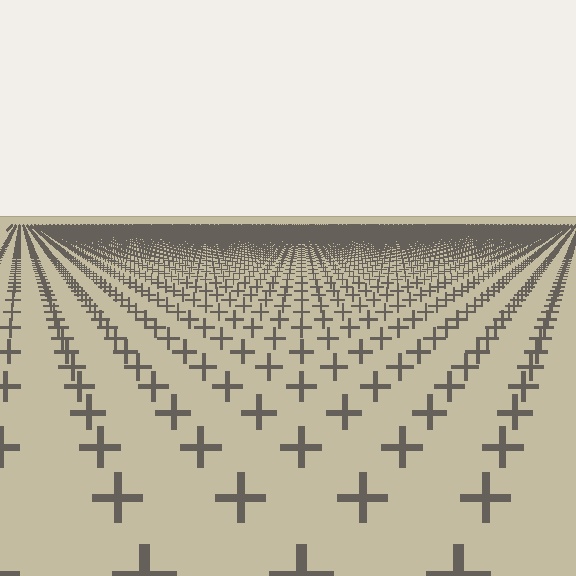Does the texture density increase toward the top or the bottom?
Density increases toward the top.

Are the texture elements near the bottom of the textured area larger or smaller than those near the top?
Larger. Near the bottom, elements are closer to the viewer and appear at a bigger on-screen size.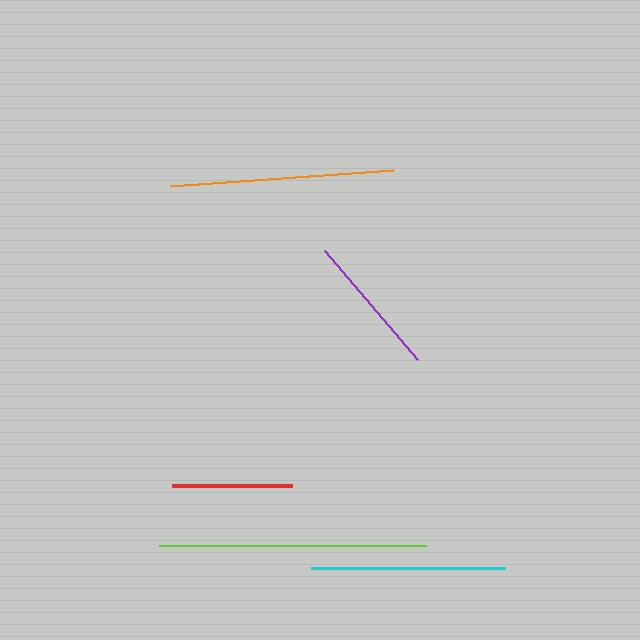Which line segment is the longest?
The lime line is the longest at approximately 266 pixels.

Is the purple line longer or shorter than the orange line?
The orange line is longer than the purple line.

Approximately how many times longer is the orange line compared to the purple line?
The orange line is approximately 1.6 times the length of the purple line.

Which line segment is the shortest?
The red line is the shortest at approximately 120 pixels.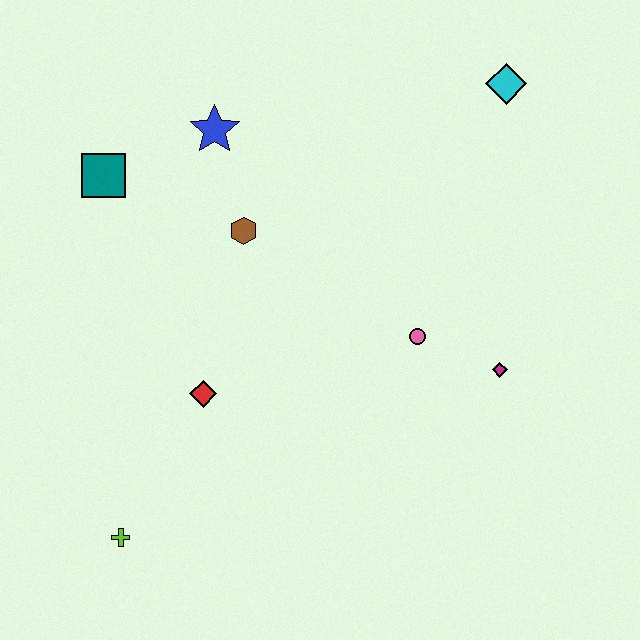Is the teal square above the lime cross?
Yes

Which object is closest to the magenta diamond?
The pink circle is closest to the magenta diamond.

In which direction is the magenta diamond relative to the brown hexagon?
The magenta diamond is to the right of the brown hexagon.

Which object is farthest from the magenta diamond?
The teal square is farthest from the magenta diamond.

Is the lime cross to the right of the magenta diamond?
No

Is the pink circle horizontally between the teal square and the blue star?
No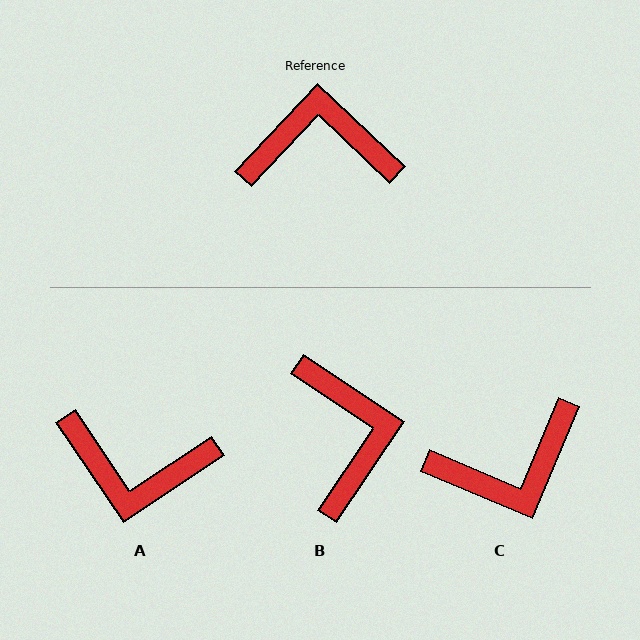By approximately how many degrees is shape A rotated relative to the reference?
Approximately 167 degrees counter-clockwise.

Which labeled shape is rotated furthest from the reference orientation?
A, about 167 degrees away.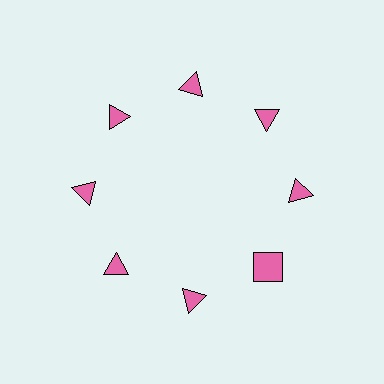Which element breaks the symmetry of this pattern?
The pink square at roughly the 4 o'clock position breaks the symmetry. All other shapes are pink triangles.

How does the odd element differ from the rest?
It has a different shape: square instead of triangle.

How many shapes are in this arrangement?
There are 8 shapes arranged in a ring pattern.